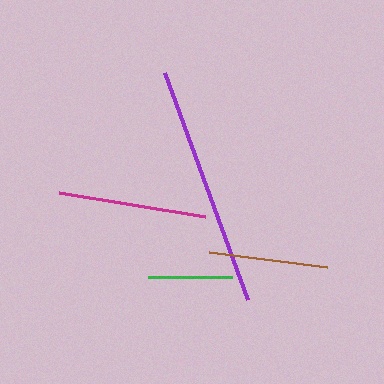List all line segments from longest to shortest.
From longest to shortest: purple, magenta, brown, green.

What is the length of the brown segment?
The brown segment is approximately 119 pixels long.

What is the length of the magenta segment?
The magenta segment is approximately 147 pixels long.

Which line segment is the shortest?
The green line is the shortest at approximately 84 pixels.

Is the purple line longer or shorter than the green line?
The purple line is longer than the green line.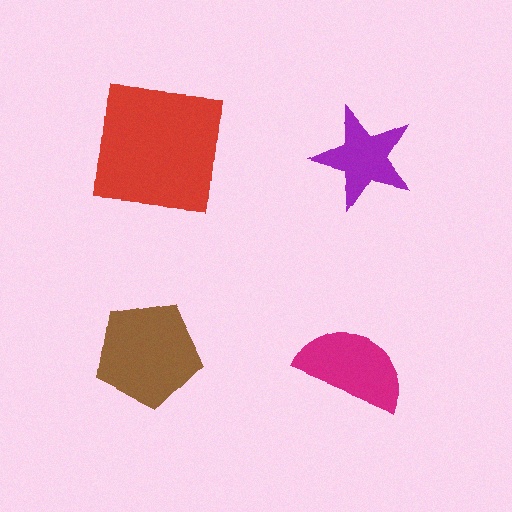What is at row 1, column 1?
A red square.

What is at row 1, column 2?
A purple star.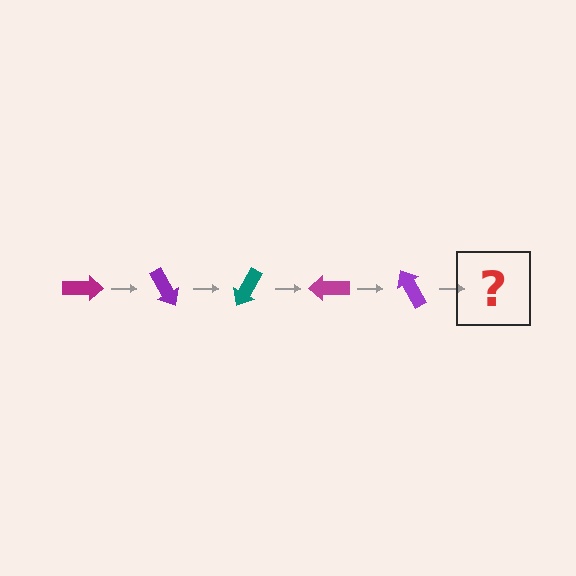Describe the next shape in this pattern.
It should be a teal arrow, rotated 300 degrees from the start.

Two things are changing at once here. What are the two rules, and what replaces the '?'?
The two rules are that it rotates 60 degrees each step and the color cycles through magenta, purple, and teal. The '?' should be a teal arrow, rotated 300 degrees from the start.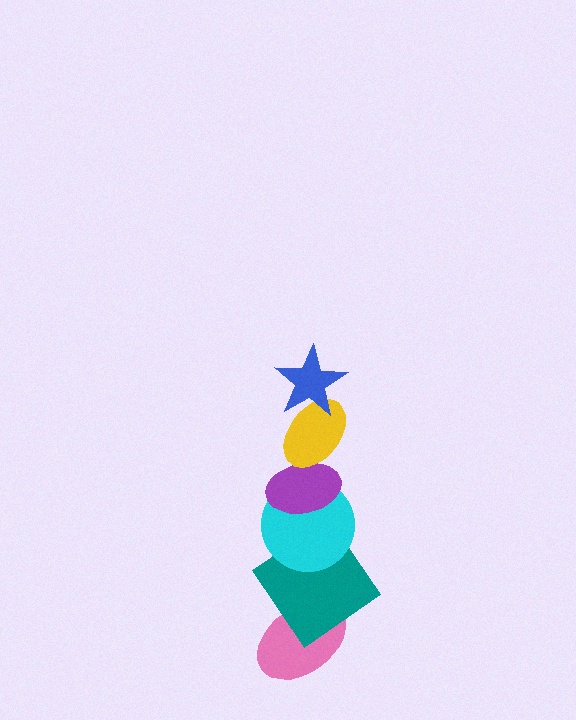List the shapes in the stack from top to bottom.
From top to bottom: the blue star, the yellow ellipse, the purple ellipse, the cyan circle, the teal diamond, the pink ellipse.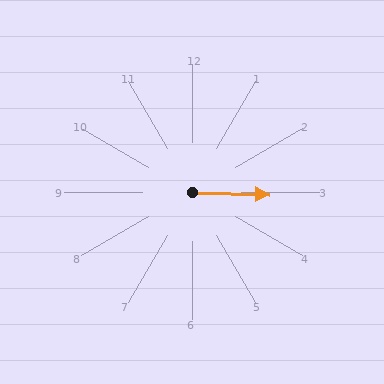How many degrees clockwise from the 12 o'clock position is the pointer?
Approximately 92 degrees.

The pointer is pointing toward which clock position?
Roughly 3 o'clock.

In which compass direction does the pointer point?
East.